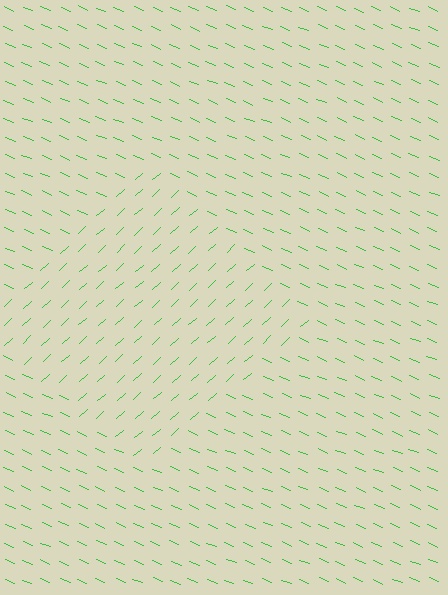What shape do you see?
I see a diamond.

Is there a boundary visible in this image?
Yes, there is a texture boundary formed by a change in line orientation.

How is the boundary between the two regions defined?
The boundary is defined purely by a change in line orientation (approximately 66 degrees difference). All lines are the same color and thickness.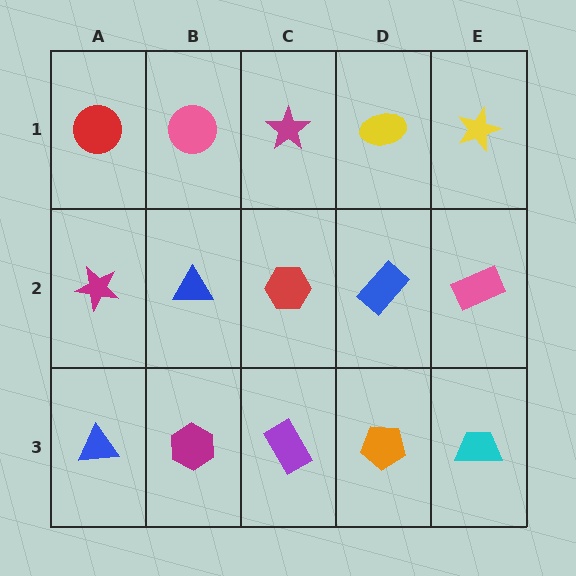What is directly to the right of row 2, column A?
A blue triangle.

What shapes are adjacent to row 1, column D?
A blue rectangle (row 2, column D), a magenta star (row 1, column C), a yellow star (row 1, column E).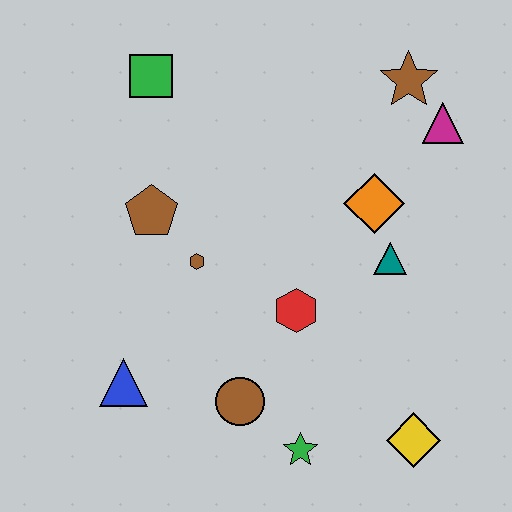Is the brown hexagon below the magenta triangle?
Yes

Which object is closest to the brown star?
The magenta triangle is closest to the brown star.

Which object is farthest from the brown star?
The blue triangle is farthest from the brown star.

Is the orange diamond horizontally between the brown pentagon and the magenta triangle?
Yes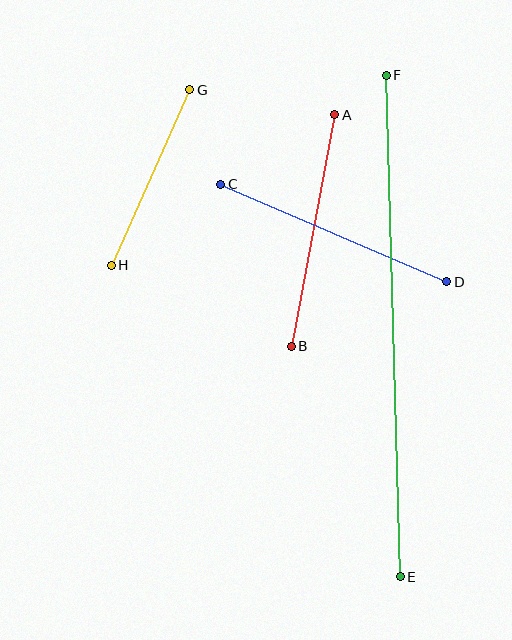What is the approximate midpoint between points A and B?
The midpoint is at approximately (313, 230) pixels.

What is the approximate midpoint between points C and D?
The midpoint is at approximately (334, 233) pixels.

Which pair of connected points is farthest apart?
Points E and F are farthest apart.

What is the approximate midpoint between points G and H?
The midpoint is at approximately (150, 177) pixels.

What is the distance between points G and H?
The distance is approximately 192 pixels.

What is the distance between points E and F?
The distance is approximately 501 pixels.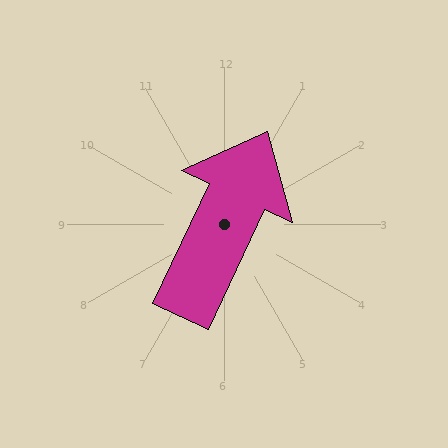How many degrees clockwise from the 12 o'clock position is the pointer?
Approximately 25 degrees.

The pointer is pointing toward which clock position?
Roughly 1 o'clock.